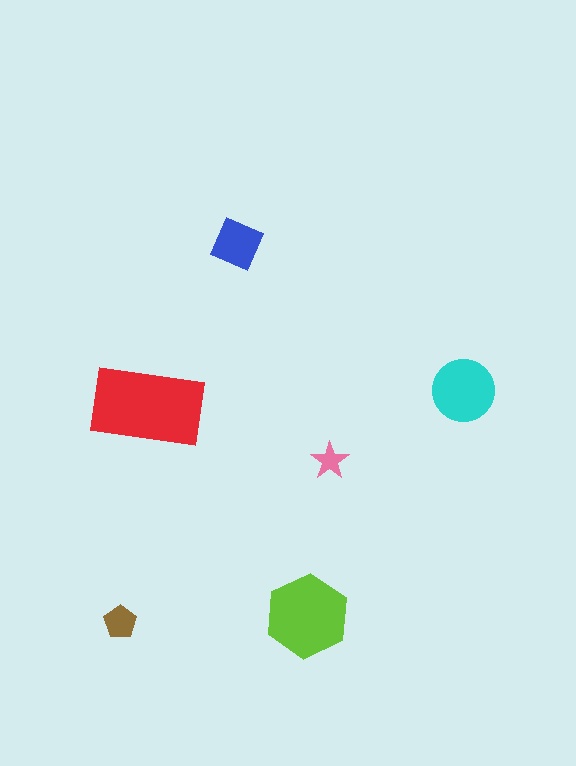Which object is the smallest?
The pink star.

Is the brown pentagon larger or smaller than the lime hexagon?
Smaller.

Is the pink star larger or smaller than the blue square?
Smaller.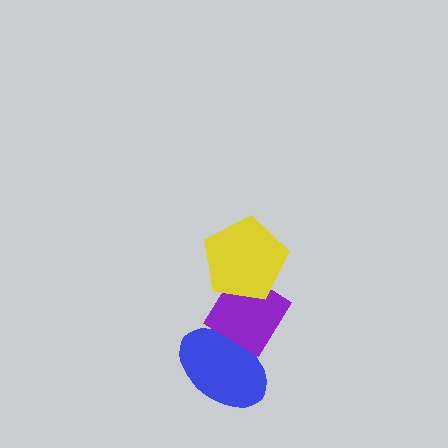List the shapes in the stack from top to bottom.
From top to bottom: the yellow pentagon, the purple diamond, the blue ellipse.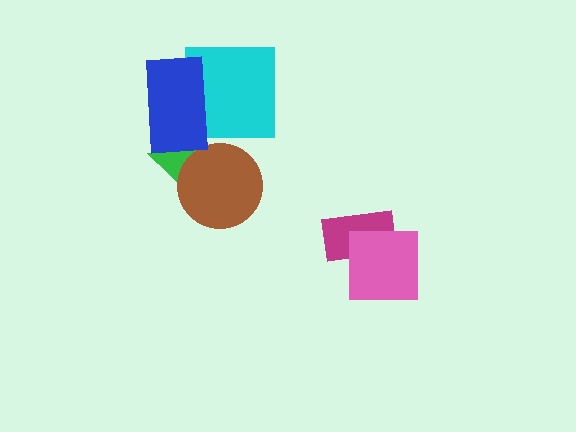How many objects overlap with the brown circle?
1 object overlaps with the brown circle.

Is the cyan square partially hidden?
Yes, it is partially covered by another shape.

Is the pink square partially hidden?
No, no other shape covers it.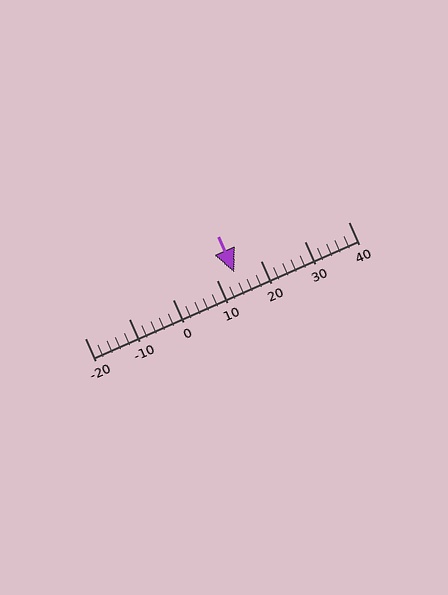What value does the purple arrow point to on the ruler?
The purple arrow points to approximately 14.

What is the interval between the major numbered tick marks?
The major tick marks are spaced 10 units apart.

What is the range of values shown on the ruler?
The ruler shows values from -20 to 40.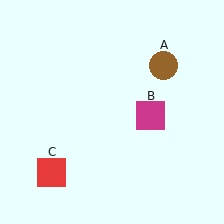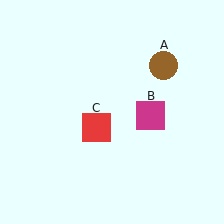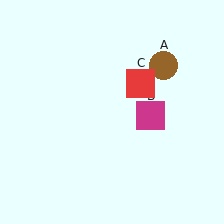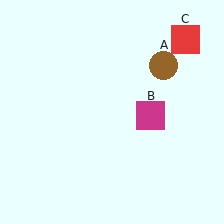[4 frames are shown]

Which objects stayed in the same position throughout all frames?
Brown circle (object A) and magenta square (object B) remained stationary.